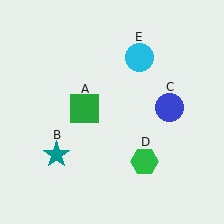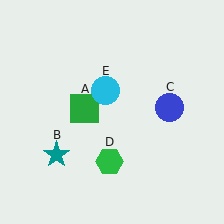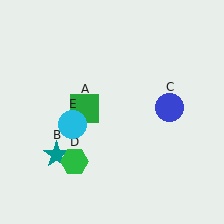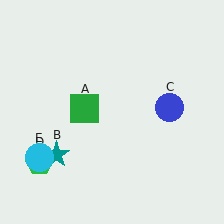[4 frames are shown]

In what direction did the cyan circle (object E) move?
The cyan circle (object E) moved down and to the left.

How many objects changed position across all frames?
2 objects changed position: green hexagon (object D), cyan circle (object E).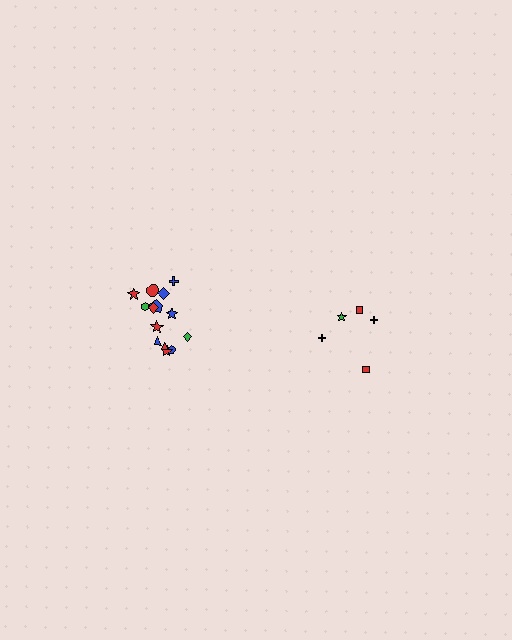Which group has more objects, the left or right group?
The left group.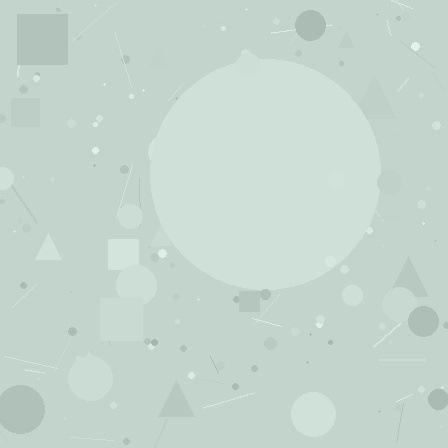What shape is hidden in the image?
A circle is hidden in the image.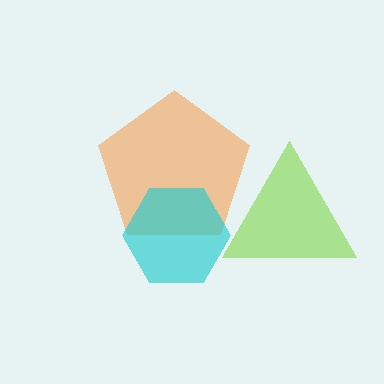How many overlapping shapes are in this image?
There are 3 overlapping shapes in the image.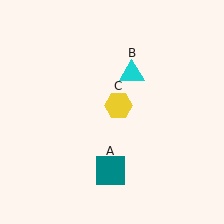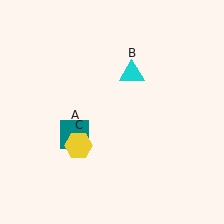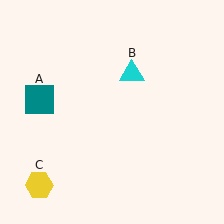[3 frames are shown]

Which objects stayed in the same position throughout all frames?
Cyan triangle (object B) remained stationary.